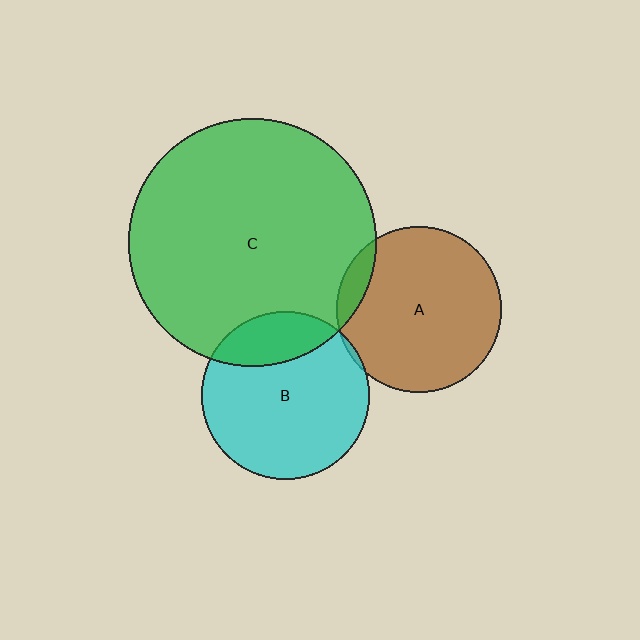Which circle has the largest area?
Circle C (green).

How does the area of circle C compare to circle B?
Approximately 2.2 times.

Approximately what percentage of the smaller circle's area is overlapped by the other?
Approximately 10%.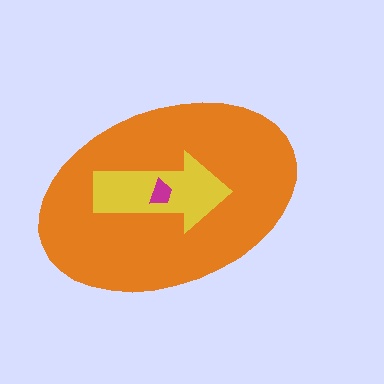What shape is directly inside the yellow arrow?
The magenta trapezoid.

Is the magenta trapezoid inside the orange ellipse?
Yes.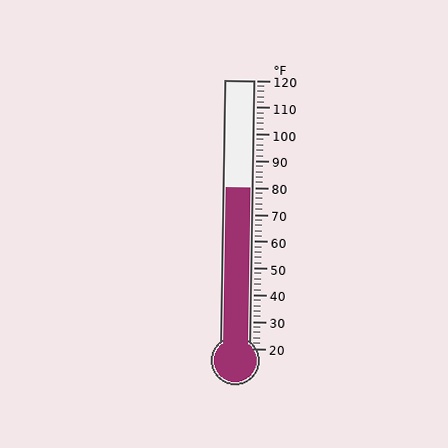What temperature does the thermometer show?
The thermometer shows approximately 80°F.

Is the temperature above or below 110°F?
The temperature is below 110°F.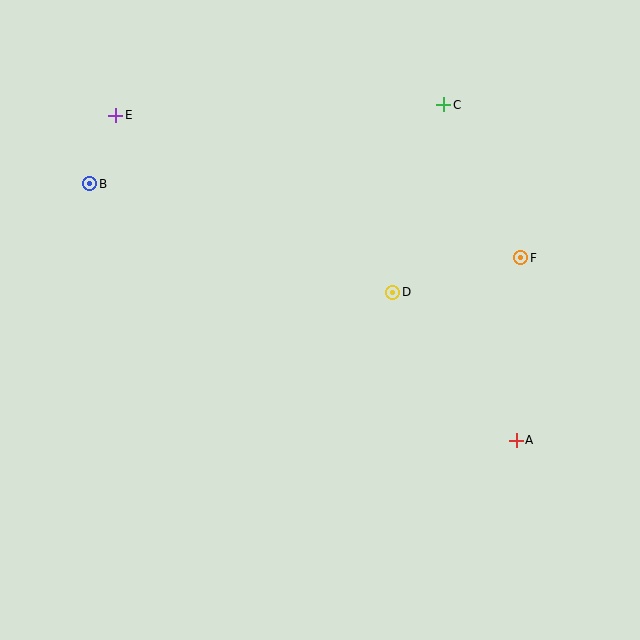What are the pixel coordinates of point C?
Point C is at (444, 105).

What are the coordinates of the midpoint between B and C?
The midpoint between B and C is at (267, 144).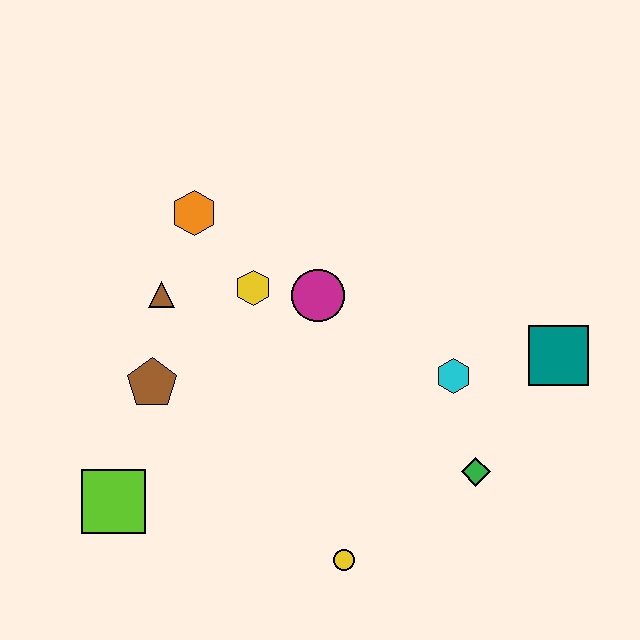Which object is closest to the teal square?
The cyan hexagon is closest to the teal square.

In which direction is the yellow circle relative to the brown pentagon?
The yellow circle is to the right of the brown pentagon.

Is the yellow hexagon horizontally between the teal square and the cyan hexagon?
No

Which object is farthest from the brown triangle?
The teal square is farthest from the brown triangle.